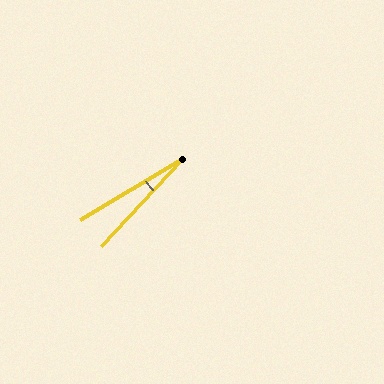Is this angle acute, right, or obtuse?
It is acute.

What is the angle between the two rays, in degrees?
Approximately 16 degrees.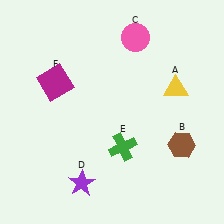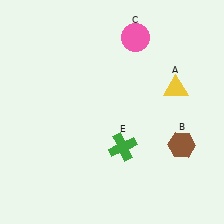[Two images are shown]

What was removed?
The magenta square (F), the purple star (D) were removed in Image 2.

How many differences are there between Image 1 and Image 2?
There are 2 differences between the two images.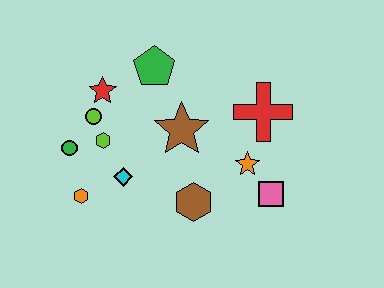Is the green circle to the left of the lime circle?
Yes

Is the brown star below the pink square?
No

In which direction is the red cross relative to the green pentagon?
The red cross is to the right of the green pentagon.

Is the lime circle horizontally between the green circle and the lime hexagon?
Yes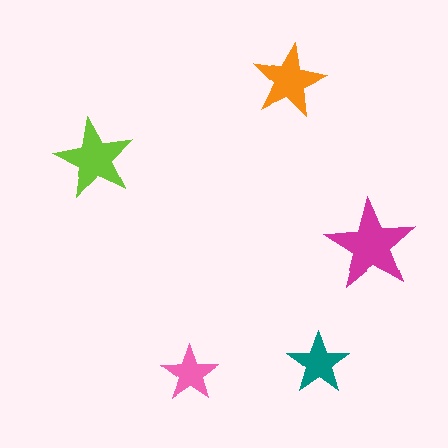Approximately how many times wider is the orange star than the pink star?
About 1.5 times wider.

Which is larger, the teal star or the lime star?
The lime one.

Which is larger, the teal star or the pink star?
The teal one.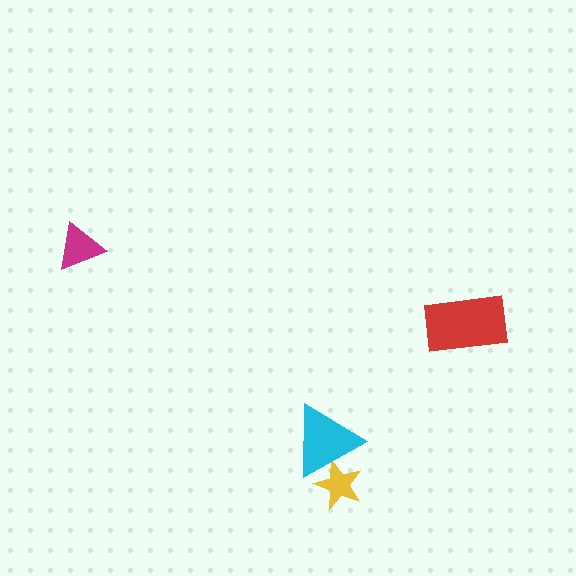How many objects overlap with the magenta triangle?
0 objects overlap with the magenta triangle.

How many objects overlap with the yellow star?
1 object overlaps with the yellow star.